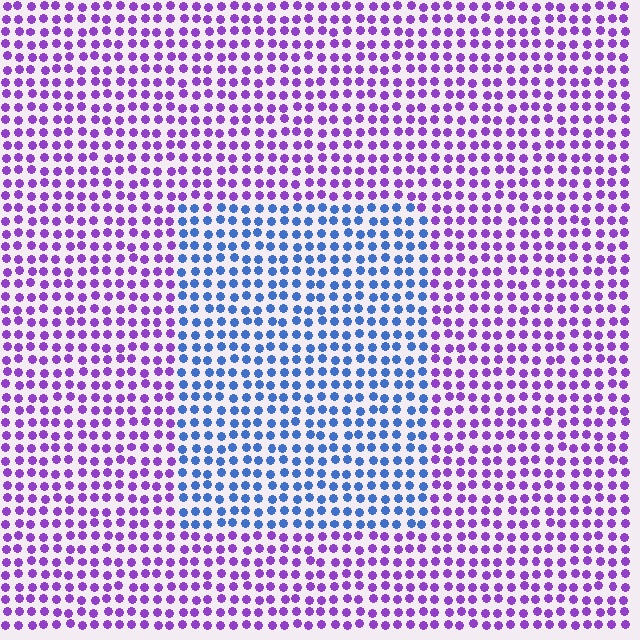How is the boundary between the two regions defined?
The boundary is defined purely by a slight shift in hue (about 57 degrees). Spacing, size, and orientation are identical on both sides.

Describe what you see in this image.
The image is filled with small purple elements in a uniform arrangement. A rectangle-shaped region is visible where the elements are tinted to a slightly different hue, forming a subtle color boundary.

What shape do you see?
I see a rectangle.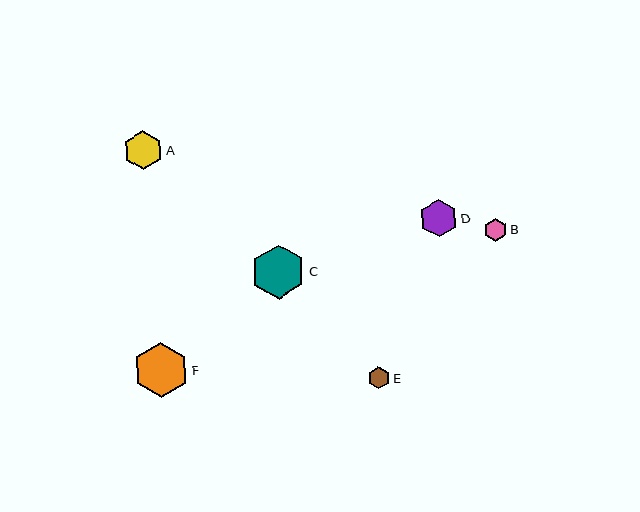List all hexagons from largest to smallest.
From largest to smallest: F, C, A, D, B, E.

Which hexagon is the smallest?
Hexagon E is the smallest with a size of approximately 22 pixels.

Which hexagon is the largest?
Hexagon F is the largest with a size of approximately 55 pixels.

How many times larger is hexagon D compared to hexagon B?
Hexagon D is approximately 1.7 times the size of hexagon B.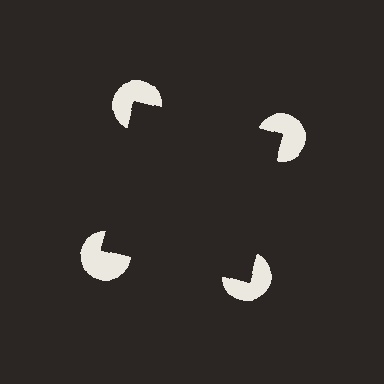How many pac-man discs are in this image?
There are 4 — one at each vertex of the illusory square.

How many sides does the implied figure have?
4 sides.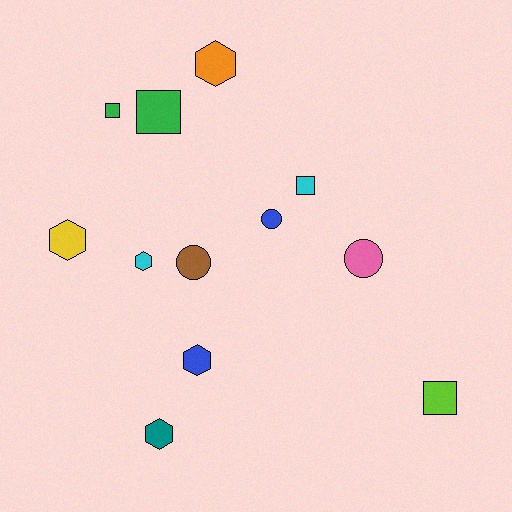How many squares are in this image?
There are 4 squares.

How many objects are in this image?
There are 12 objects.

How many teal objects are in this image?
There is 1 teal object.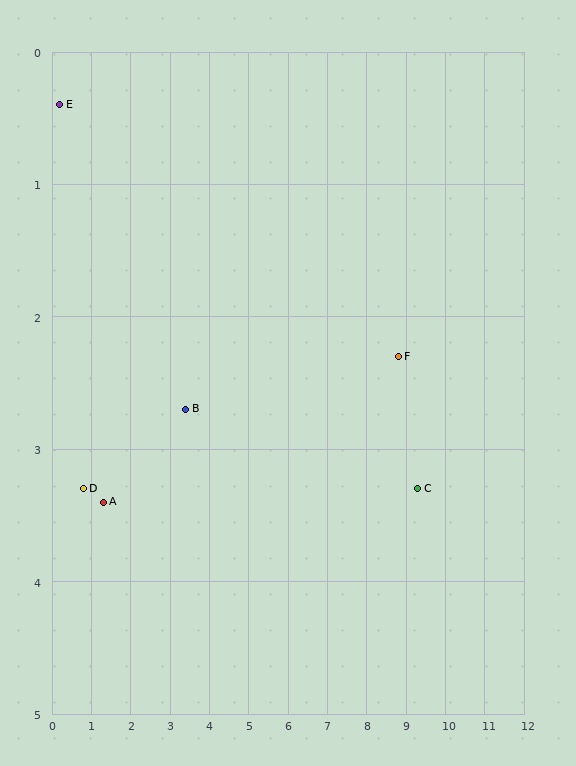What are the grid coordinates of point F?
Point F is at approximately (8.8, 2.3).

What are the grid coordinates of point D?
Point D is at approximately (0.8, 3.3).